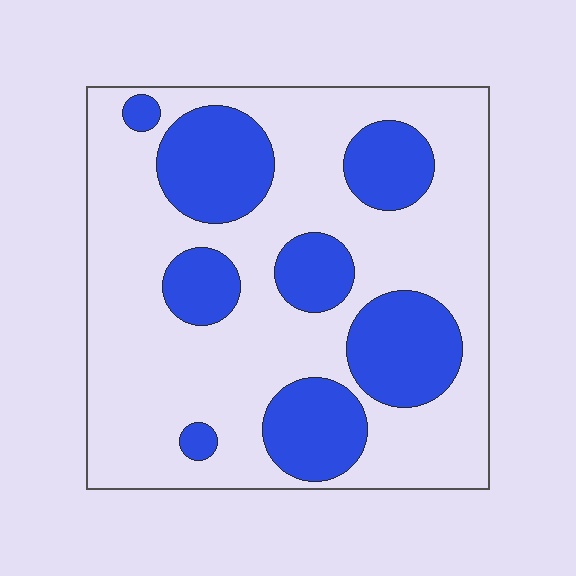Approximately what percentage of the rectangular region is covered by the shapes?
Approximately 30%.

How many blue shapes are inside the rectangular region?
8.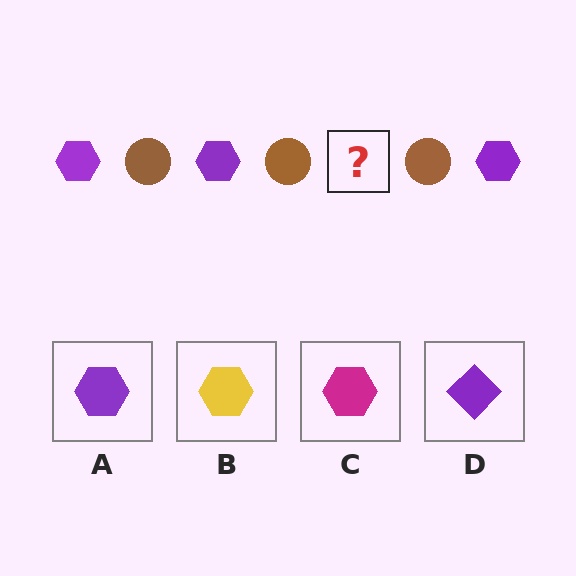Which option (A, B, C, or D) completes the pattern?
A.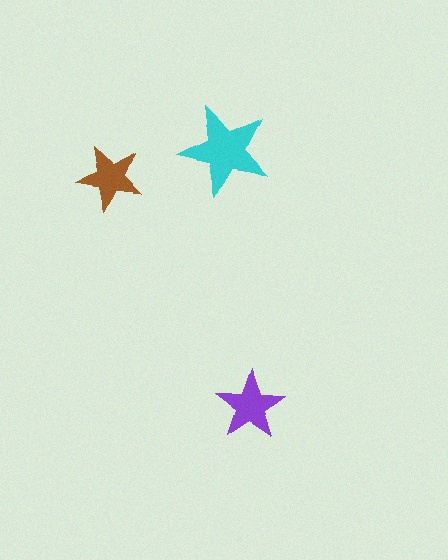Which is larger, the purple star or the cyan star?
The cyan one.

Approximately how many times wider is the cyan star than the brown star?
About 1.5 times wider.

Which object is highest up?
The cyan star is topmost.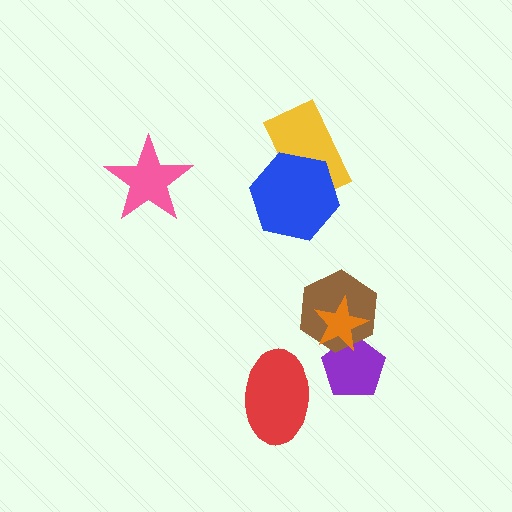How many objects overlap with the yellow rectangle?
1 object overlaps with the yellow rectangle.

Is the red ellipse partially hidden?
No, no other shape covers it.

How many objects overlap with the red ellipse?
0 objects overlap with the red ellipse.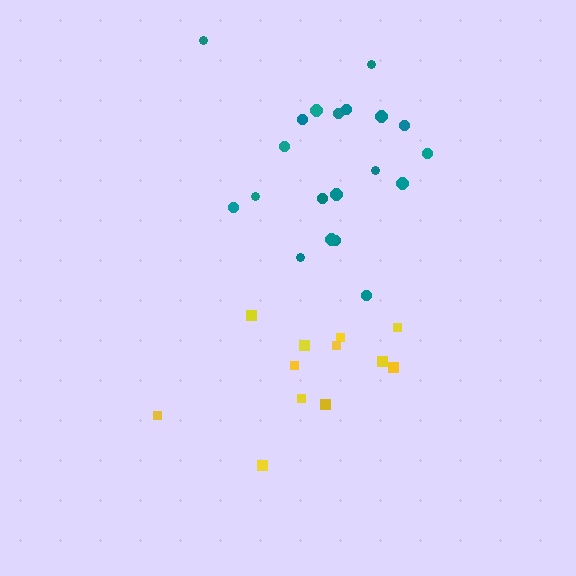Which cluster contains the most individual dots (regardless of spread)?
Teal (20).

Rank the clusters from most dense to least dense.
teal, yellow.